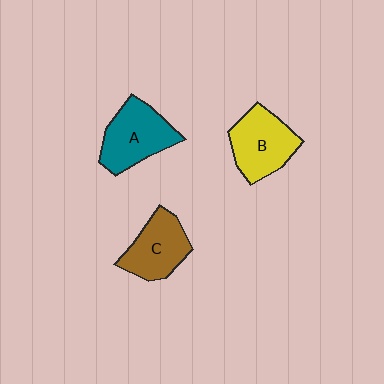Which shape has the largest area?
Shape A (teal).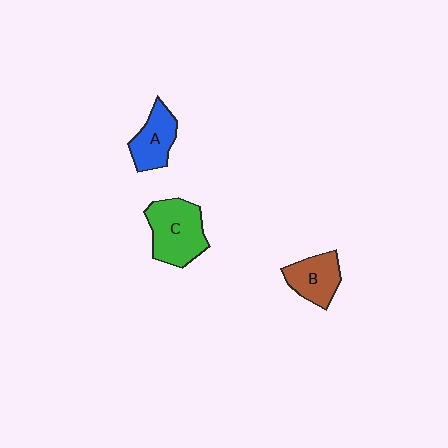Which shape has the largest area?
Shape C (green).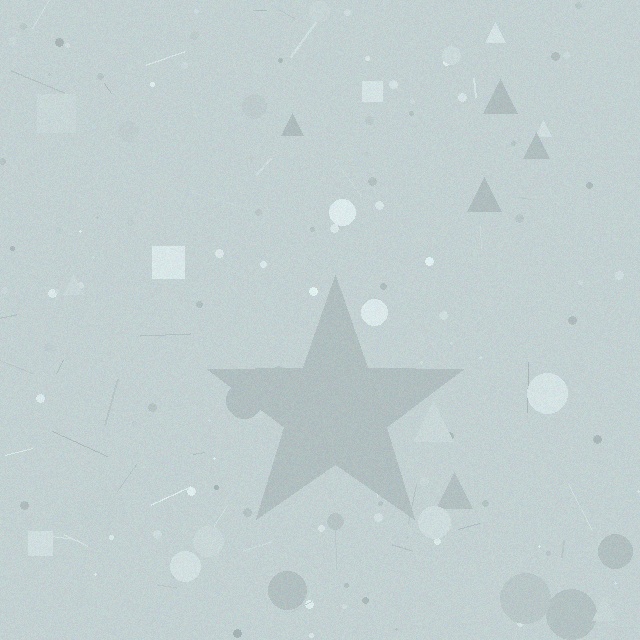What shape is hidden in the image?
A star is hidden in the image.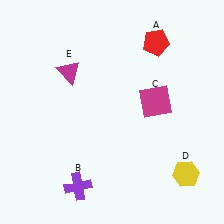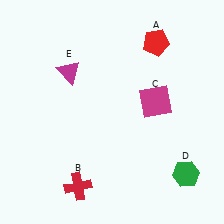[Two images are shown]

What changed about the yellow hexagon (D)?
In Image 1, D is yellow. In Image 2, it changed to green.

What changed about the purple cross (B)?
In Image 1, B is purple. In Image 2, it changed to red.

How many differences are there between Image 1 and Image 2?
There are 2 differences between the two images.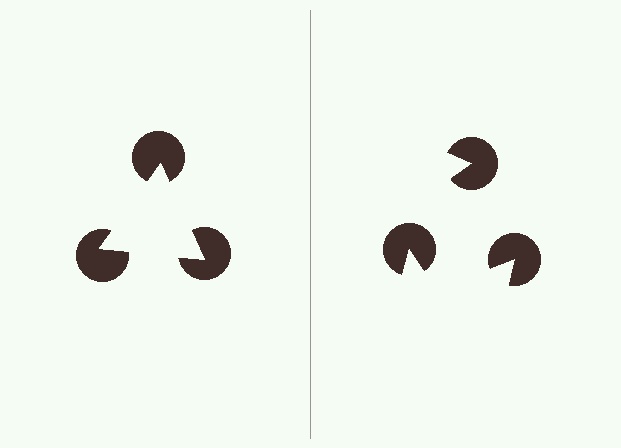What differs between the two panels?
The pac-man discs are positioned identically on both sides; only the wedge orientations differ. On the left they align to a triangle; on the right they are misaligned.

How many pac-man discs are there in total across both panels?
6 — 3 on each side.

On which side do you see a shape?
An illusory triangle appears on the left side. On the right side the wedge cuts are rotated, so no coherent shape forms.